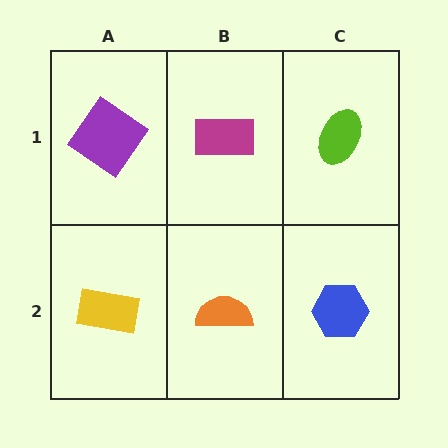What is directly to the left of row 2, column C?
An orange semicircle.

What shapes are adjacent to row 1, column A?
A yellow rectangle (row 2, column A), a magenta rectangle (row 1, column B).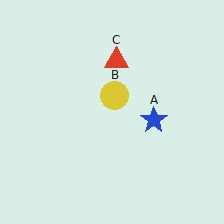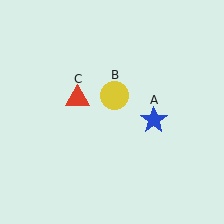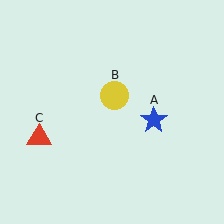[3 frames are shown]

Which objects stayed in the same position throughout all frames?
Blue star (object A) and yellow circle (object B) remained stationary.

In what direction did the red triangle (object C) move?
The red triangle (object C) moved down and to the left.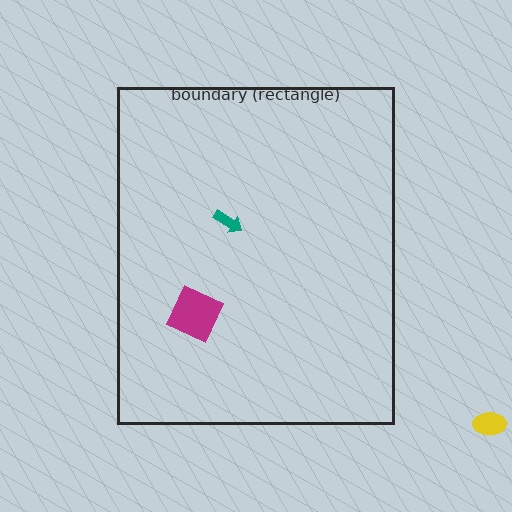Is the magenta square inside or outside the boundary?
Inside.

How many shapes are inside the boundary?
2 inside, 1 outside.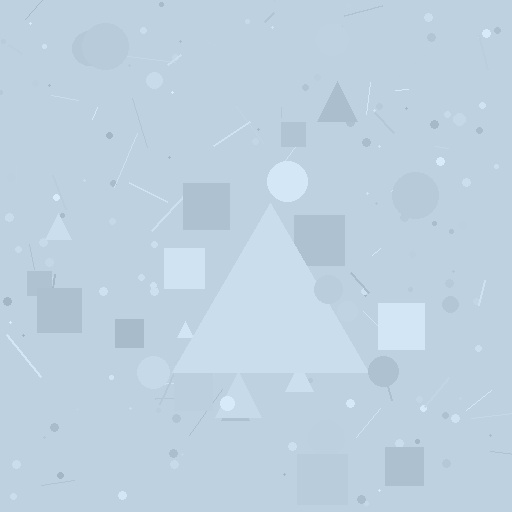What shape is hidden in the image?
A triangle is hidden in the image.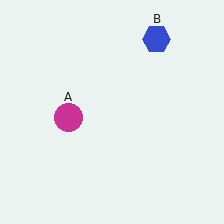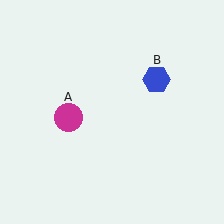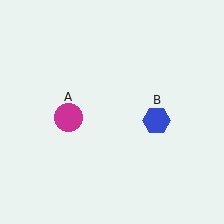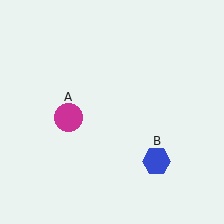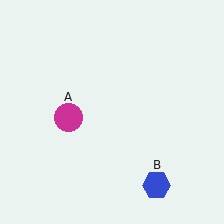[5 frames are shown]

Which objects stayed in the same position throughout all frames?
Magenta circle (object A) remained stationary.